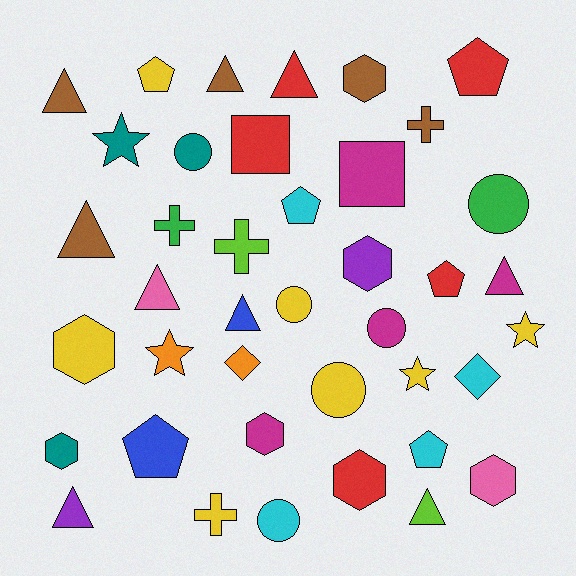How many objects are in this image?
There are 40 objects.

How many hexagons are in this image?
There are 7 hexagons.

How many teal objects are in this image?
There are 3 teal objects.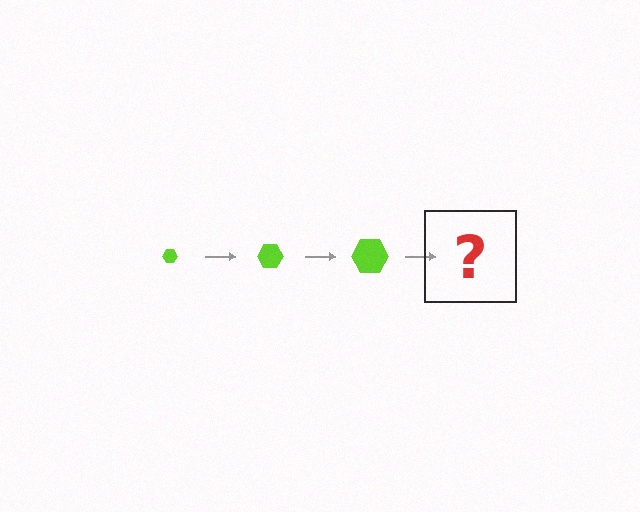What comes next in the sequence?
The next element should be a lime hexagon, larger than the previous one.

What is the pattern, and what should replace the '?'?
The pattern is that the hexagon gets progressively larger each step. The '?' should be a lime hexagon, larger than the previous one.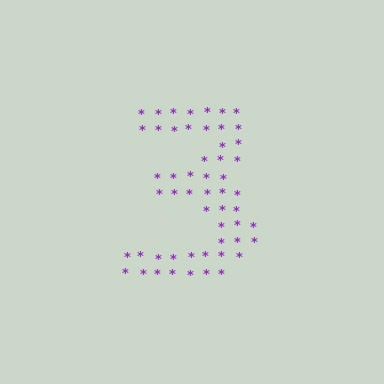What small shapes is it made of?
It is made of small asterisks.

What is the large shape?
The large shape is the digit 3.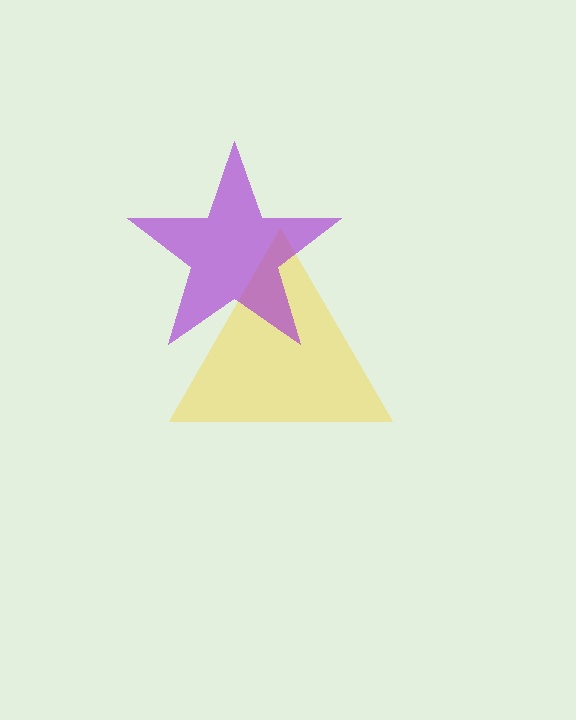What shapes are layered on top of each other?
The layered shapes are: a yellow triangle, a purple star.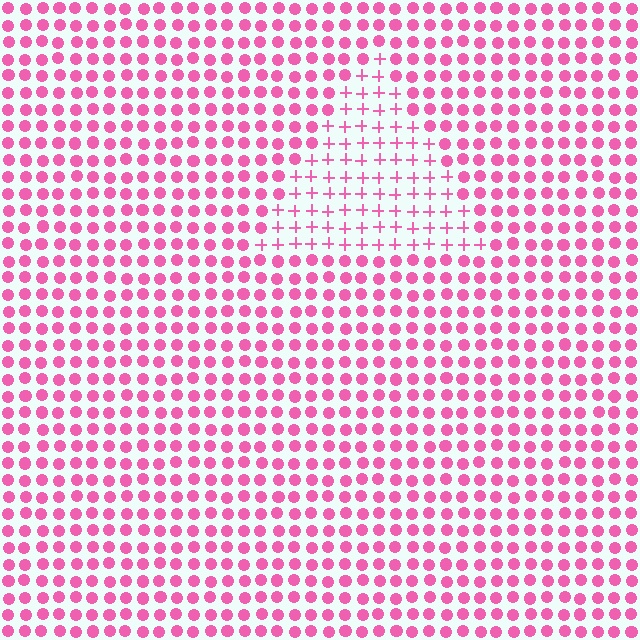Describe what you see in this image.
The image is filled with small pink elements arranged in a uniform grid. A triangle-shaped region contains plus signs, while the surrounding area contains circles. The boundary is defined purely by the change in element shape.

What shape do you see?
I see a triangle.